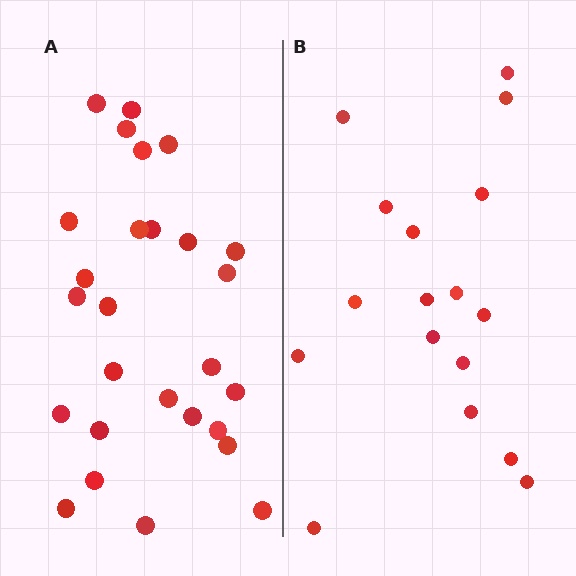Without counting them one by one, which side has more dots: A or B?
Region A (the left region) has more dots.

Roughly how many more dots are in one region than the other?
Region A has roughly 10 or so more dots than region B.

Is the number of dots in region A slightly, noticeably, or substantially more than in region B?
Region A has substantially more. The ratio is roughly 1.6 to 1.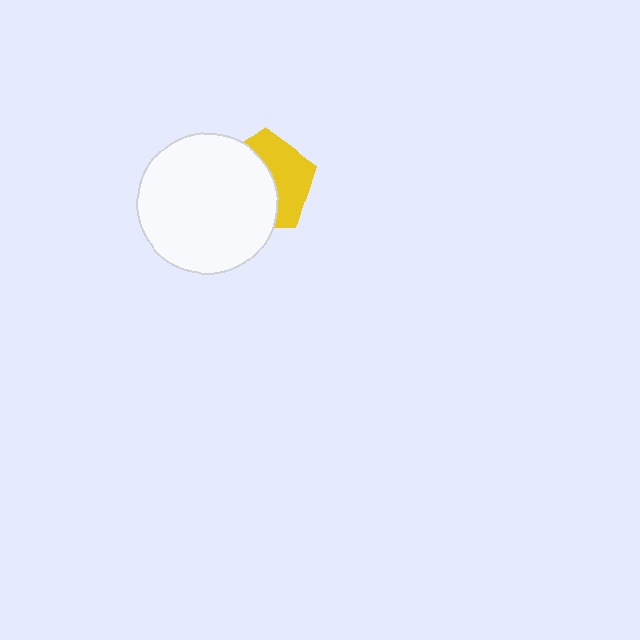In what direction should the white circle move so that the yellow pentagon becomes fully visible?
The white circle should move left. That is the shortest direction to clear the overlap and leave the yellow pentagon fully visible.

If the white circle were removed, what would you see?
You would see the complete yellow pentagon.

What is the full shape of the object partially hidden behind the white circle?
The partially hidden object is a yellow pentagon.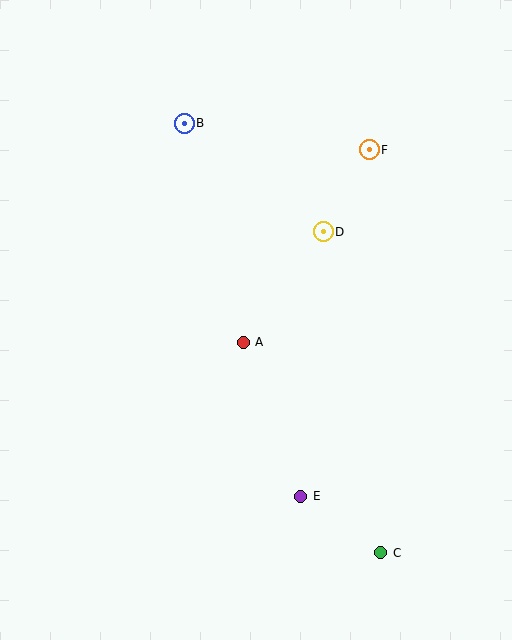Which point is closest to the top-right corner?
Point F is closest to the top-right corner.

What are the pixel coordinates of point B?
Point B is at (184, 123).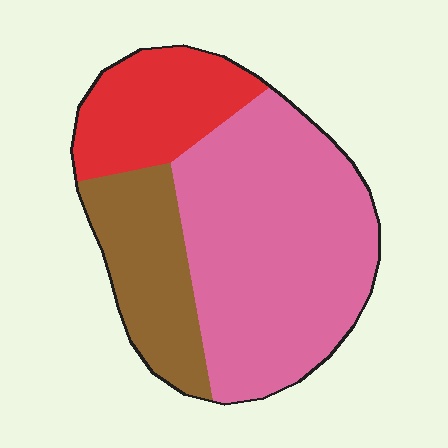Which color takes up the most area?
Pink, at roughly 55%.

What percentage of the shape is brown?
Brown covers about 20% of the shape.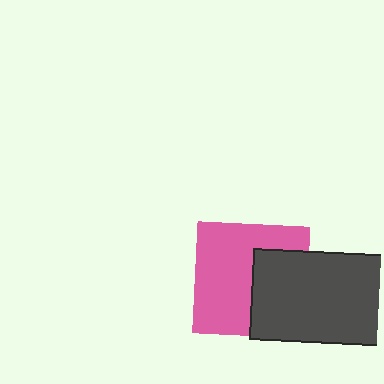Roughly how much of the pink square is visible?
About half of it is visible (roughly 61%).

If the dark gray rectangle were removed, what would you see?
You would see the complete pink square.